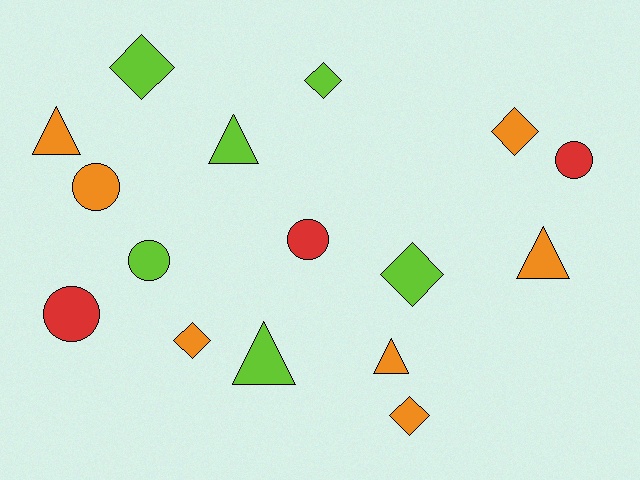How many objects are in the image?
There are 16 objects.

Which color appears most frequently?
Orange, with 7 objects.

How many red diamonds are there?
There are no red diamonds.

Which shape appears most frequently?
Diamond, with 6 objects.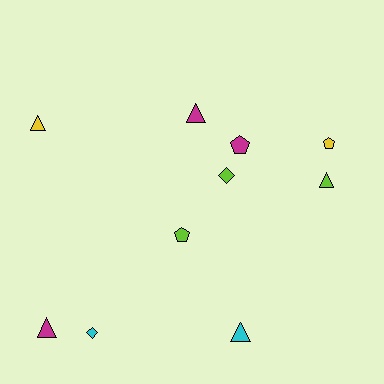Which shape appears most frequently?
Triangle, with 5 objects.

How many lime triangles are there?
There is 1 lime triangle.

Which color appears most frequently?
Magenta, with 3 objects.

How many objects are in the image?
There are 10 objects.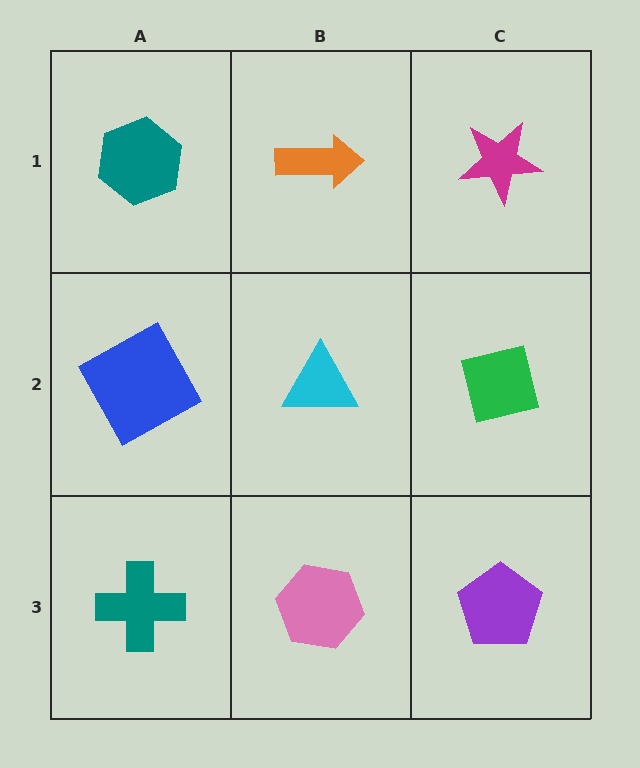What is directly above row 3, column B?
A cyan triangle.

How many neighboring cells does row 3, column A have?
2.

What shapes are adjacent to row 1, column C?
A green square (row 2, column C), an orange arrow (row 1, column B).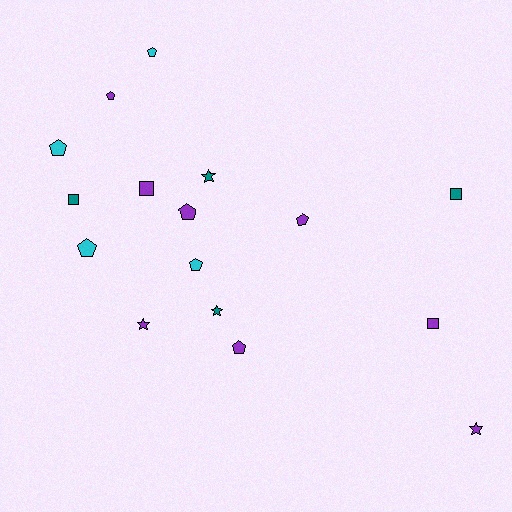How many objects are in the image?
There are 16 objects.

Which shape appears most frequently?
Pentagon, with 8 objects.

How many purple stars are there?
There are 2 purple stars.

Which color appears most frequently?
Purple, with 8 objects.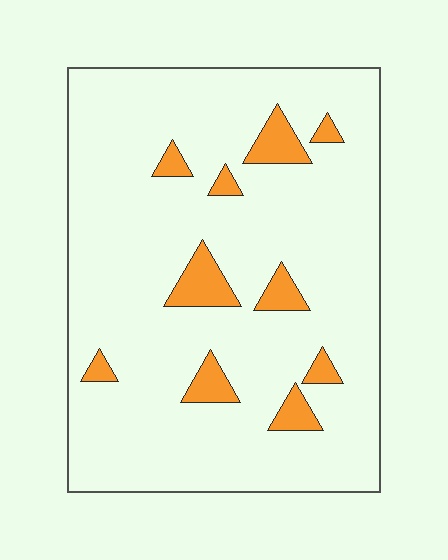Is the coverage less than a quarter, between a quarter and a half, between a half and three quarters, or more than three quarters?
Less than a quarter.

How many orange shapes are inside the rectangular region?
10.